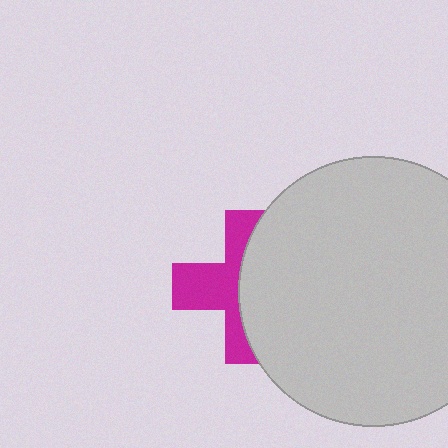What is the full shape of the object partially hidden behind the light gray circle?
The partially hidden object is a magenta cross.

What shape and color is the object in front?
The object in front is a light gray circle.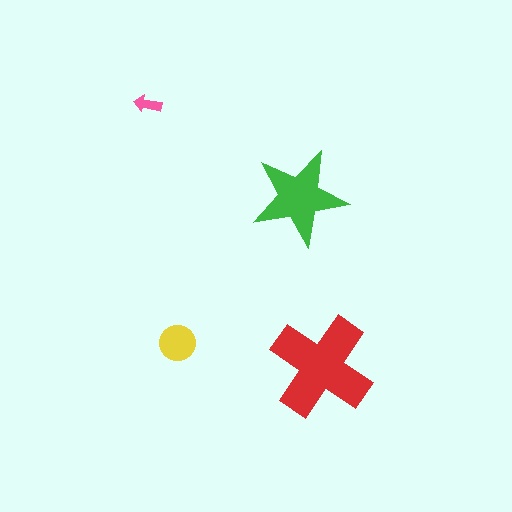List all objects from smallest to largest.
The pink arrow, the yellow circle, the green star, the red cross.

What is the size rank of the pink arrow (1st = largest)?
4th.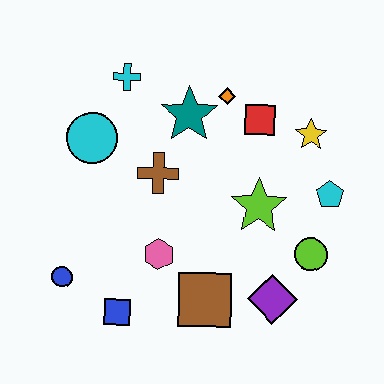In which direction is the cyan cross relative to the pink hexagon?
The cyan cross is above the pink hexagon.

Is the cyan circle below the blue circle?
No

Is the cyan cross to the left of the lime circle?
Yes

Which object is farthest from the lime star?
The blue circle is farthest from the lime star.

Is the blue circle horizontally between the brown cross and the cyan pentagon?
No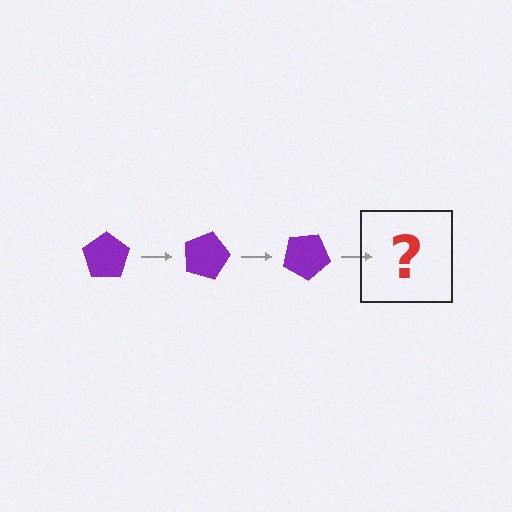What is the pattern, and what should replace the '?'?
The pattern is that the pentagon rotates 15 degrees each step. The '?' should be a purple pentagon rotated 45 degrees.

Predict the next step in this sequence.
The next step is a purple pentagon rotated 45 degrees.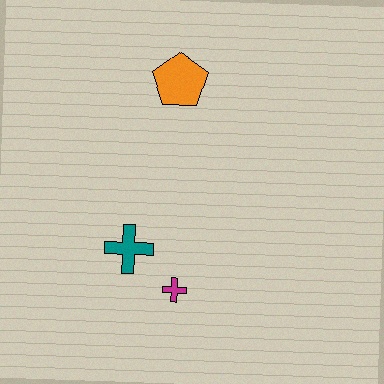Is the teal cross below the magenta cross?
No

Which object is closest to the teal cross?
The magenta cross is closest to the teal cross.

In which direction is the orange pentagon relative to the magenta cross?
The orange pentagon is above the magenta cross.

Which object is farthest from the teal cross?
The orange pentagon is farthest from the teal cross.